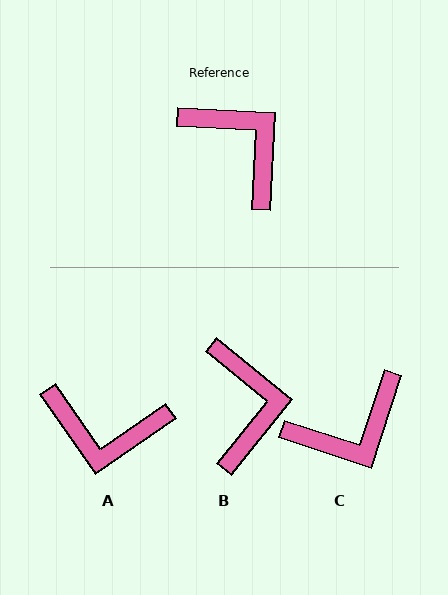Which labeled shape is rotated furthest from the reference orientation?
A, about 142 degrees away.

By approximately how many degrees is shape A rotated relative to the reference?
Approximately 142 degrees clockwise.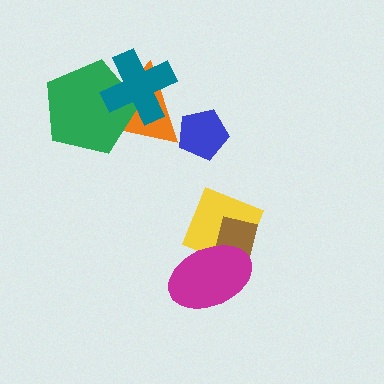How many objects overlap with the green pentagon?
2 objects overlap with the green pentagon.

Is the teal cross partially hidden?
No, no other shape covers it.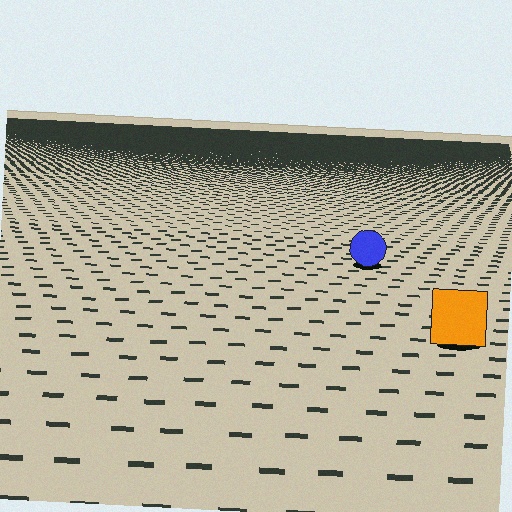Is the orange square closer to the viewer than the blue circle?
Yes. The orange square is closer — you can tell from the texture gradient: the ground texture is coarser near it.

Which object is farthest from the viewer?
The blue circle is farthest from the viewer. It appears smaller and the ground texture around it is denser.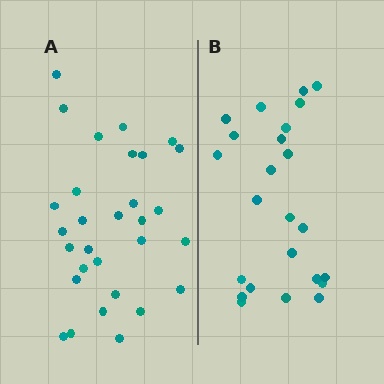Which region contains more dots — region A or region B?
Region A (the left region) has more dots.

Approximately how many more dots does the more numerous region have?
Region A has about 6 more dots than region B.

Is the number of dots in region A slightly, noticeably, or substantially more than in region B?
Region A has noticeably more, but not dramatically so. The ratio is roughly 1.2 to 1.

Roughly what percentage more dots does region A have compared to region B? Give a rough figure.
About 25% more.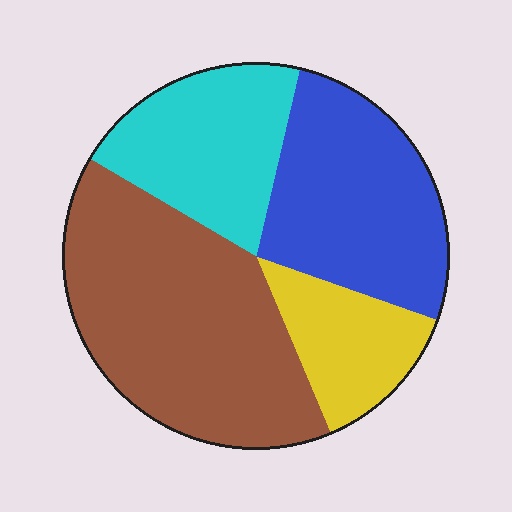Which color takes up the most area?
Brown, at roughly 40%.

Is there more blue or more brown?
Brown.